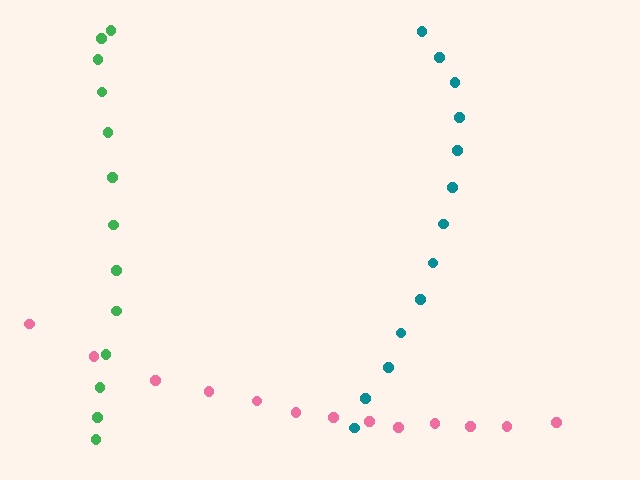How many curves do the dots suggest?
There are 3 distinct paths.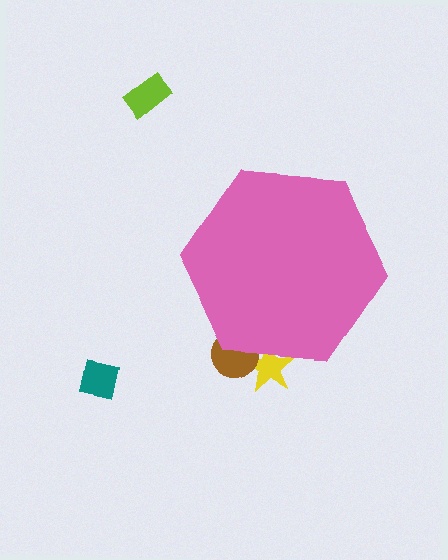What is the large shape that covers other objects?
A pink hexagon.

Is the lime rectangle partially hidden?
No, the lime rectangle is fully visible.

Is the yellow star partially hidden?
Yes, the yellow star is partially hidden behind the pink hexagon.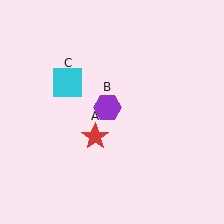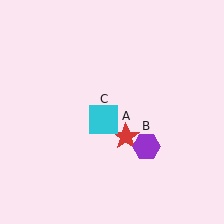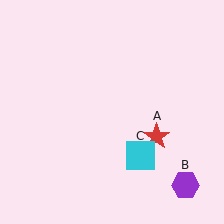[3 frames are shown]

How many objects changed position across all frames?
3 objects changed position: red star (object A), purple hexagon (object B), cyan square (object C).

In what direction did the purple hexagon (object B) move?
The purple hexagon (object B) moved down and to the right.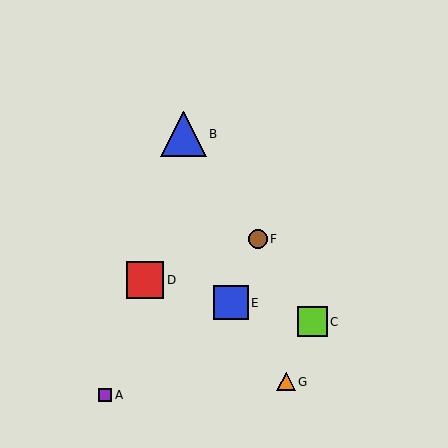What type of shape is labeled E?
Shape E is a blue square.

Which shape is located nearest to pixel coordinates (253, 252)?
The brown circle (labeled F) at (258, 239) is nearest to that location.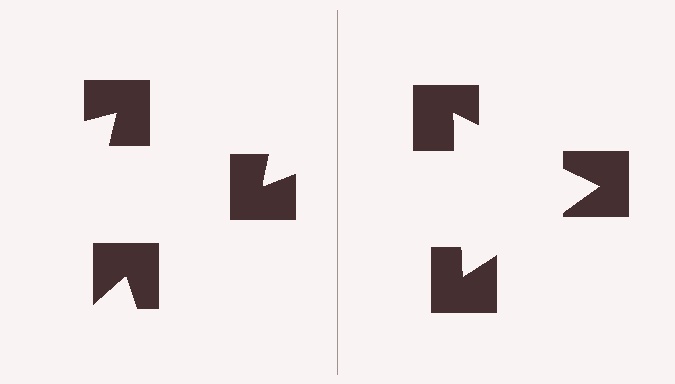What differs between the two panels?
The notched squares are positioned identically on both sides; only the wedge orientations differ. On the right they align to a triangle; on the left they are misaligned.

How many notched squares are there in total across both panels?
6 — 3 on each side.